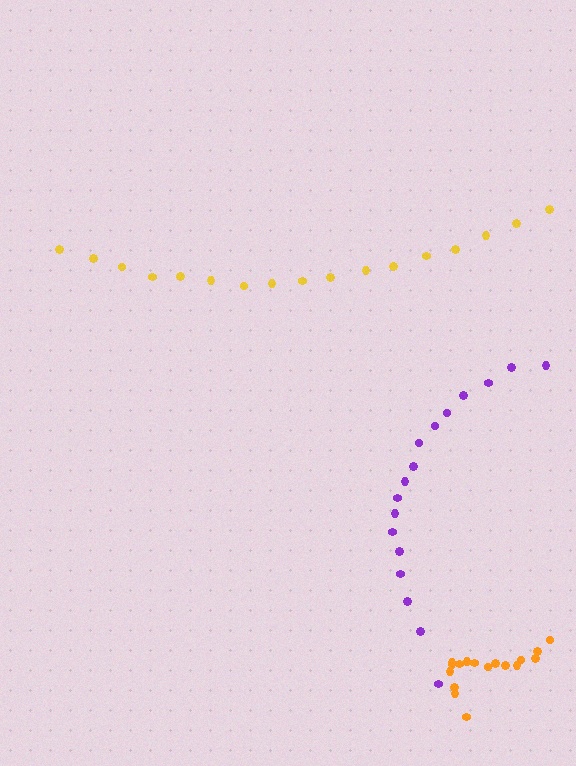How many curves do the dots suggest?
There are 3 distinct paths.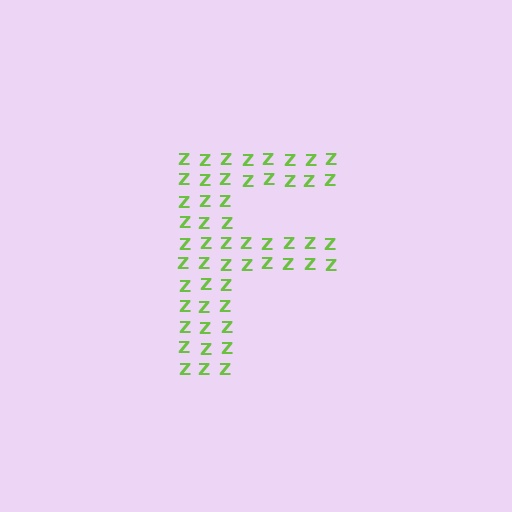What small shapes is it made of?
It is made of small letter Z's.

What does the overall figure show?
The overall figure shows the letter F.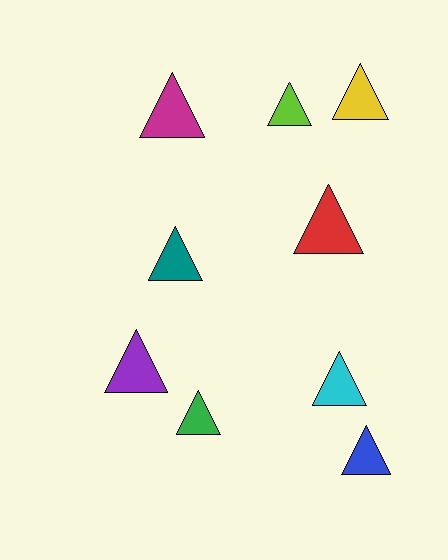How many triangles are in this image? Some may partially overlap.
There are 9 triangles.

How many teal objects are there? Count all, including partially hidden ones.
There is 1 teal object.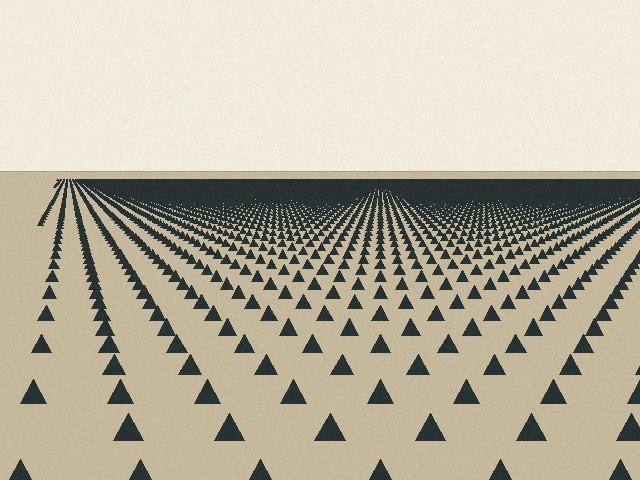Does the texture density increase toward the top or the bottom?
Density increases toward the top.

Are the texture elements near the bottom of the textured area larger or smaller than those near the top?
Larger. Near the bottom, elements are closer to the viewer and appear at a bigger on-screen size.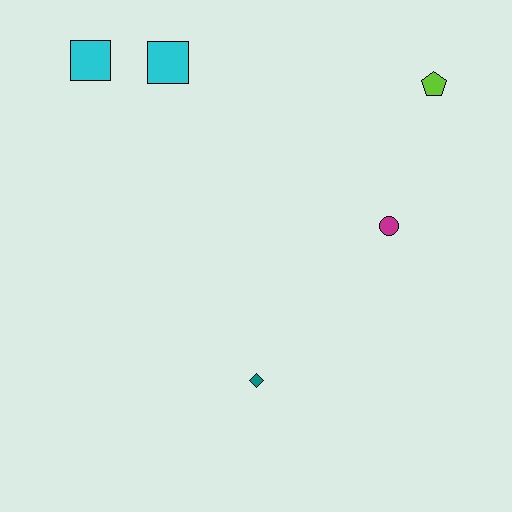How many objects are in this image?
There are 5 objects.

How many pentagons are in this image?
There is 1 pentagon.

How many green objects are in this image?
There are no green objects.